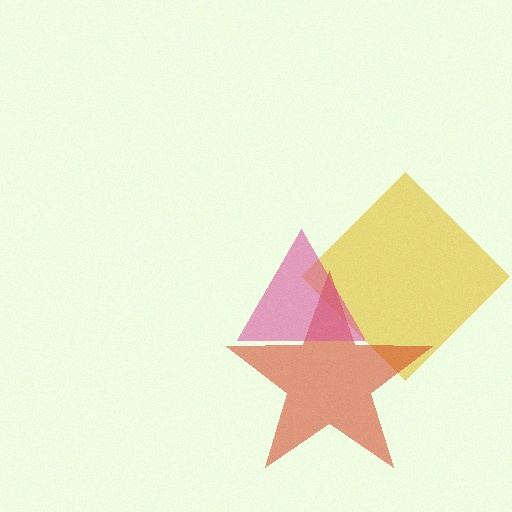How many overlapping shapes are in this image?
There are 3 overlapping shapes in the image.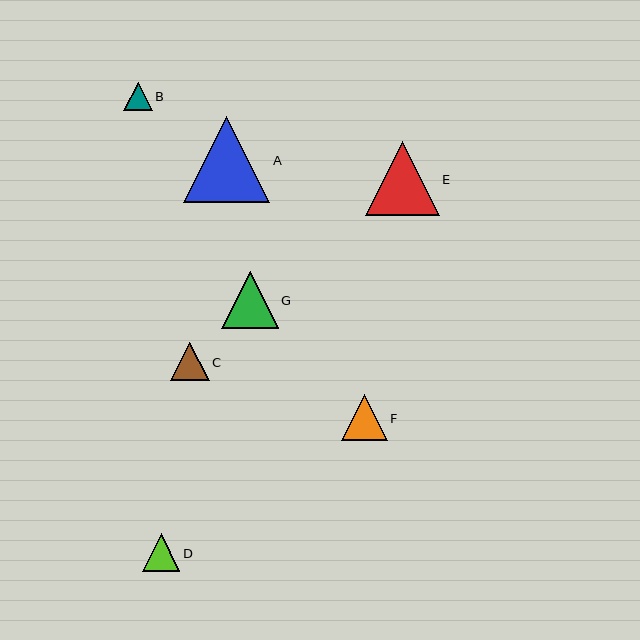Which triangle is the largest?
Triangle A is the largest with a size of approximately 86 pixels.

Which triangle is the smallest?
Triangle B is the smallest with a size of approximately 29 pixels.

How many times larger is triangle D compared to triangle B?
Triangle D is approximately 1.3 times the size of triangle B.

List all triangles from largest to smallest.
From largest to smallest: A, E, G, F, C, D, B.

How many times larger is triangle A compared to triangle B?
Triangle A is approximately 3.0 times the size of triangle B.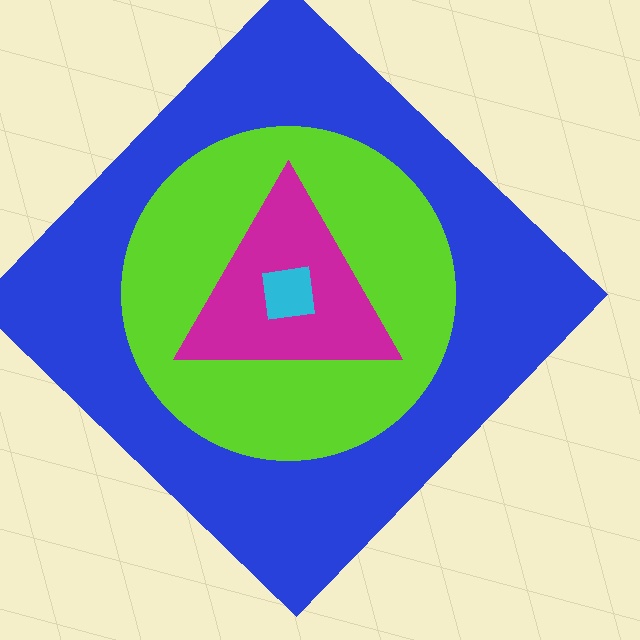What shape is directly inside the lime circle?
The magenta triangle.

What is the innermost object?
The cyan square.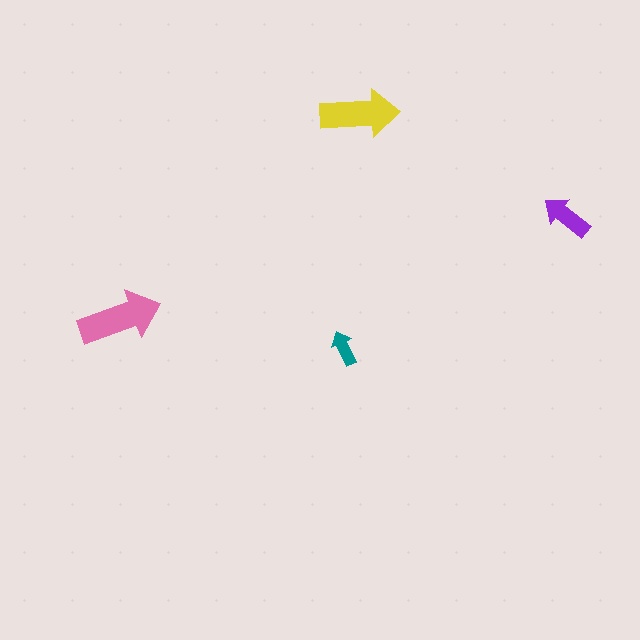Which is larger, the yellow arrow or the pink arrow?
The pink one.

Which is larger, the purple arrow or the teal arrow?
The purple one.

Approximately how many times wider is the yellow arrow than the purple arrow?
About 1.5 times wider.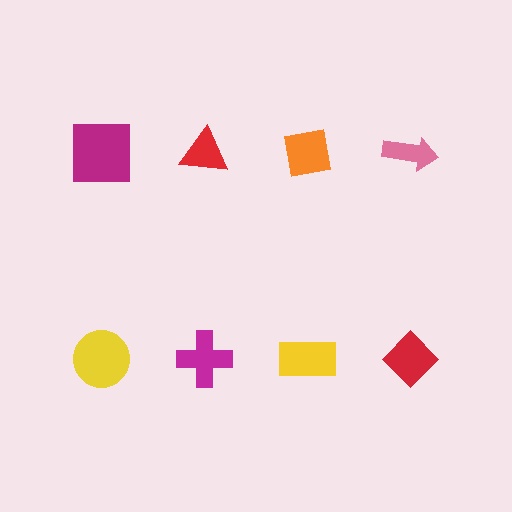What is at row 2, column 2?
A magenta cross.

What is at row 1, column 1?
A magenta square.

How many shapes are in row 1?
4 shapes.